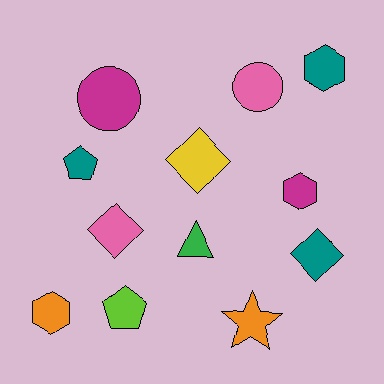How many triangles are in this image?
There is 1 triangle.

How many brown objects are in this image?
There are no brown objects.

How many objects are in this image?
There are 12 objects.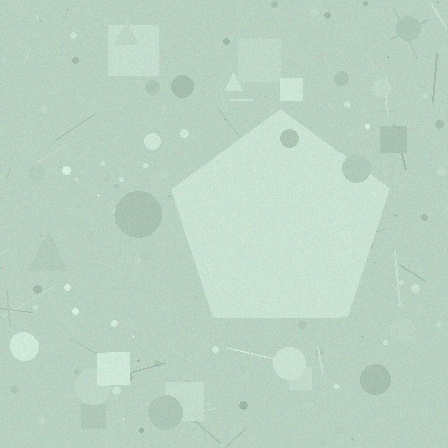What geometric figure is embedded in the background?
A pentagon is embedded in the background.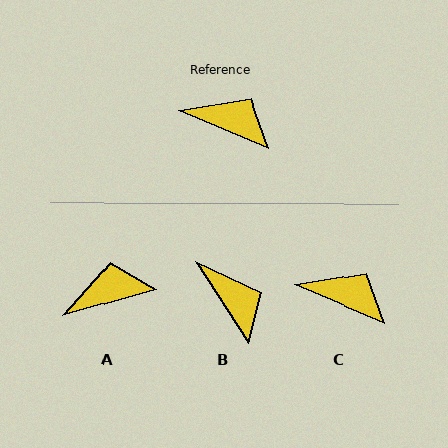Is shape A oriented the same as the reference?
No, it is off by about 39 degrees.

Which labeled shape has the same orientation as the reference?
C.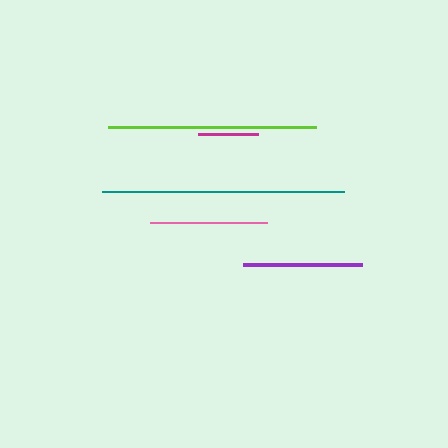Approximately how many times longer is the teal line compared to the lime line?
The teal line is approximately 1.2 times the length of the lime line.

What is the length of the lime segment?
The lime segment is approximately 208 pixels long.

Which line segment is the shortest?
The magenta line is the shortest at approximately 60 pixels.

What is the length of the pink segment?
The pink segment is approximately 117 pixels long.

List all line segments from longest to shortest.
From longest to shortest: teal, lime, purple, pink, magenta.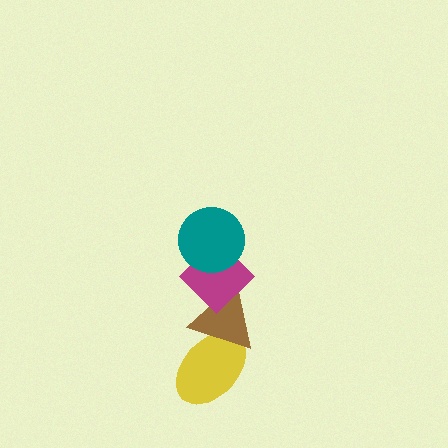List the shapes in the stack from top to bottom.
From top to bottom: the teal circle, the magenta diamond, the brown triangle, the yellow ellipse.